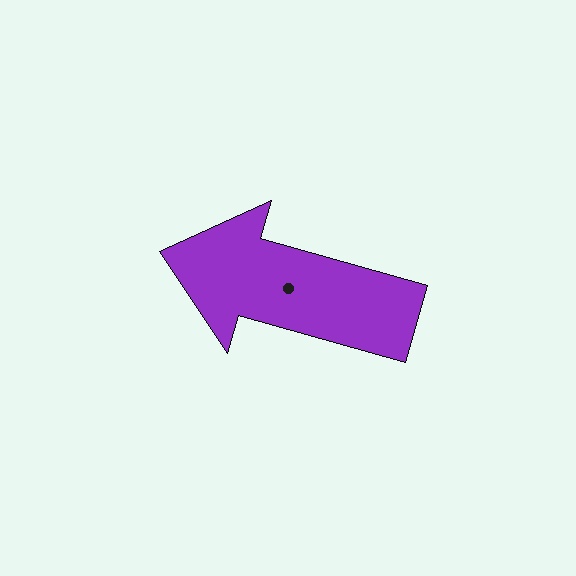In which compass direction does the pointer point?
West.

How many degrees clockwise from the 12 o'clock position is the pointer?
Approximately 286 degrees.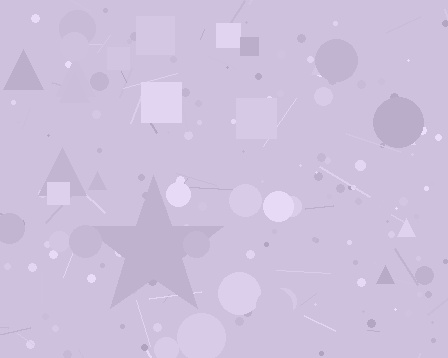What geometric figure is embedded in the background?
A star is embedded in the background.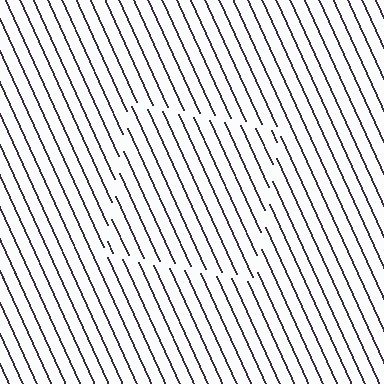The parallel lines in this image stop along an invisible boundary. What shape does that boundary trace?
An illusory square. The interior of the shape contains the same grating, shifted by half a period — the contour is defined by the phase discontinuity where line-ends from the inner and outer gratings abut.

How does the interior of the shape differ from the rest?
The interior of the shape contains the same grating, shifted by half a period — the contour is defined by the phase discontinuity where line-ends from the inner and outer gratings abut.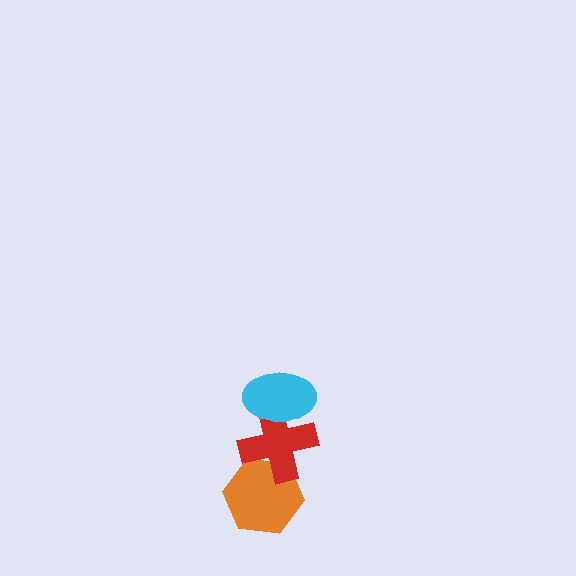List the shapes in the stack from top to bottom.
From top to bottom: the cyan ellipse, the red cross, the orange hexagon.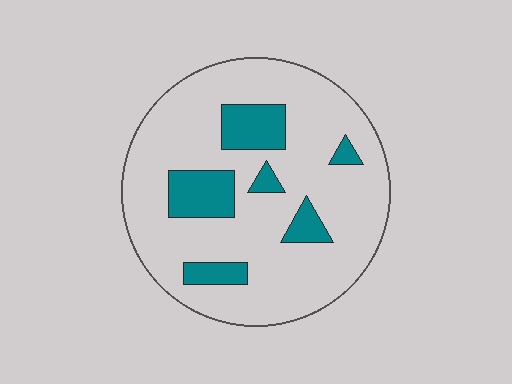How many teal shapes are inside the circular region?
6.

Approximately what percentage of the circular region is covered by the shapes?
Approximately 20%.